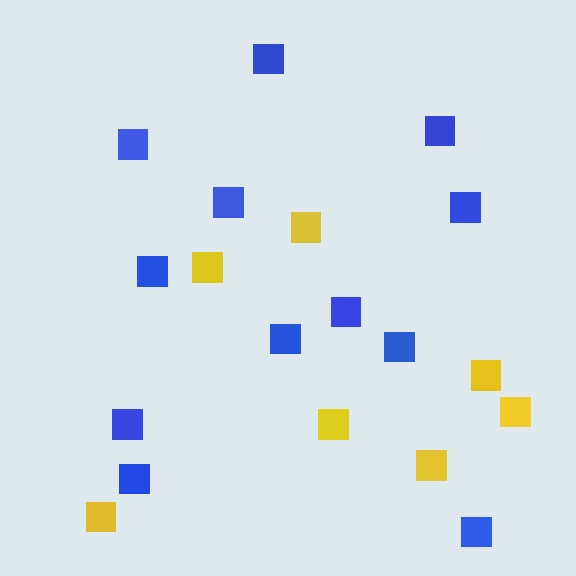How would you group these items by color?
There are 2 groups: one group of blue squares (12) and one group of yellow squares (7).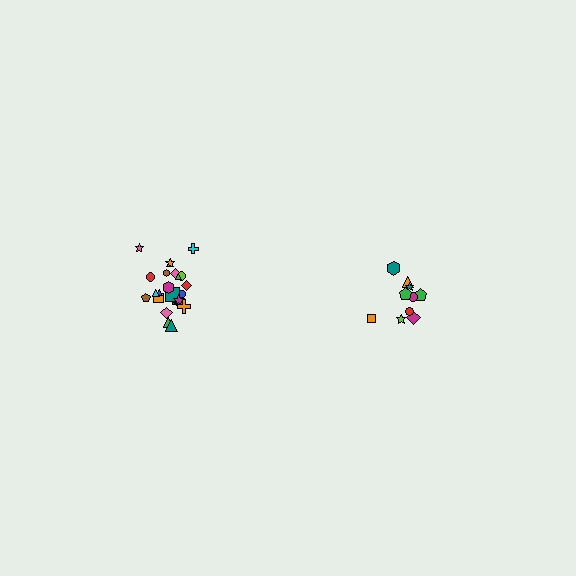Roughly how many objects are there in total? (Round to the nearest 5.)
Roughly 35 objects in total.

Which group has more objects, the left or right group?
The left group.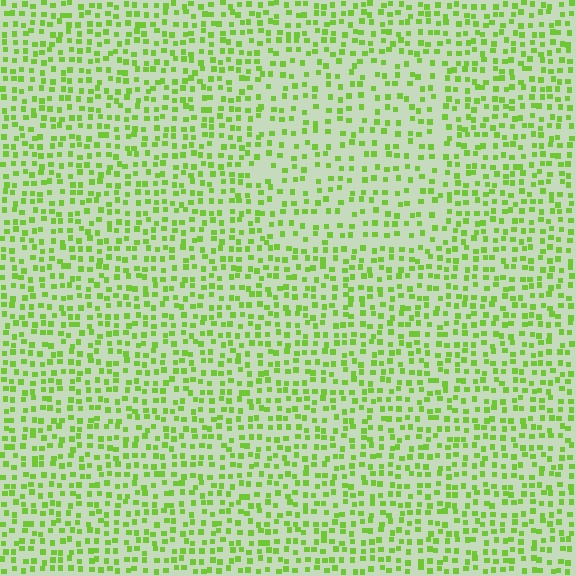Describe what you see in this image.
The image contains small lime elements arranged at two different densities. A rectangle-shaped region is visible where the elements are less densely packed than the surrounding area.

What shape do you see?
I see a rectangle.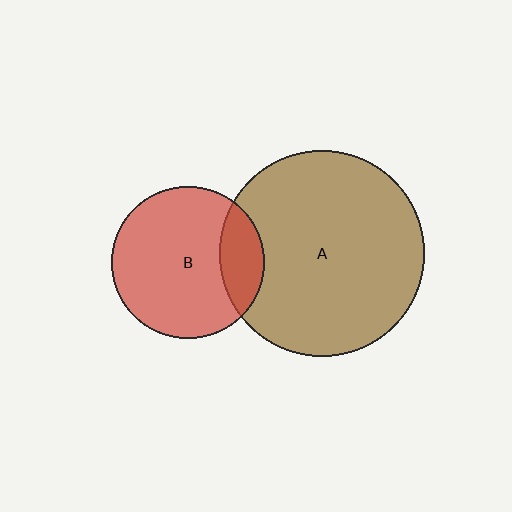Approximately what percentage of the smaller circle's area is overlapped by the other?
Approximately 20%.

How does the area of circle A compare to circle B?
Approximately 1.8 times.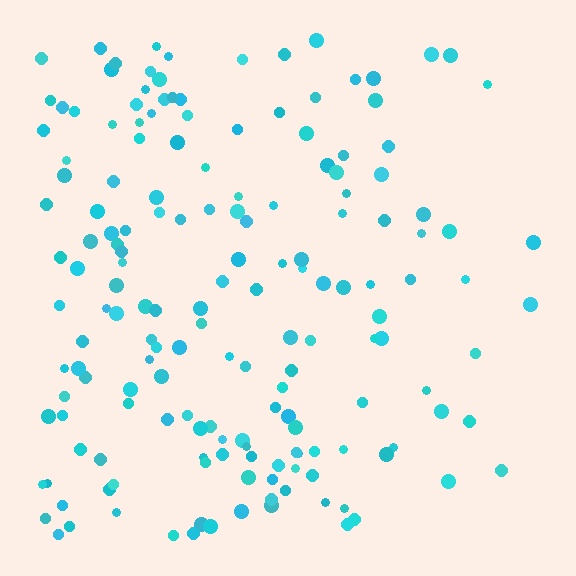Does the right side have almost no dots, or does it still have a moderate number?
Still a moderate number, just noticeably fewer than the left.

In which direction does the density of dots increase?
From right to left, with the left side densest.